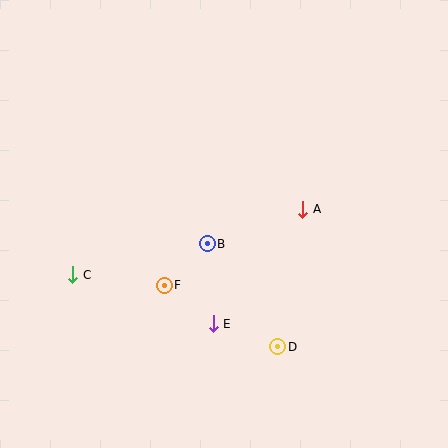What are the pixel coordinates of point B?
Point B is at (207, 244).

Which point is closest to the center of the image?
Point B at (207, 244) is closest to the center.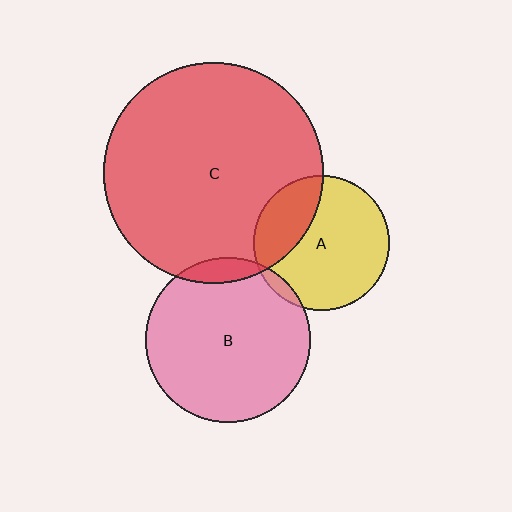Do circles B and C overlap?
Yes.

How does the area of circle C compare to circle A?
Approximately 2.6 times.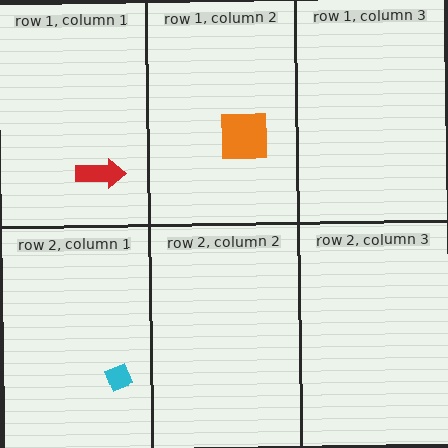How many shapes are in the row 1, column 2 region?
1.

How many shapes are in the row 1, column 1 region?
1.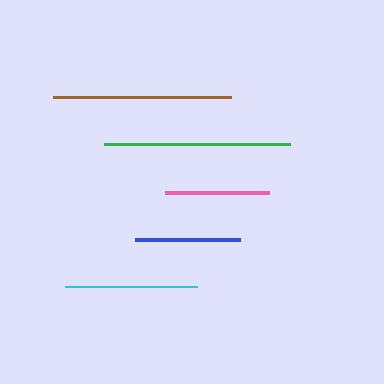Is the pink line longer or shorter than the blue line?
The blue line is longer than the pink line.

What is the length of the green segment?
The green segment is approximately 186 pixels long.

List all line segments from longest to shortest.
From longest to shortest: green, brown, cyan, blue, pink.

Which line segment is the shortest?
The pink line is the shortest at approximately 104 pixels.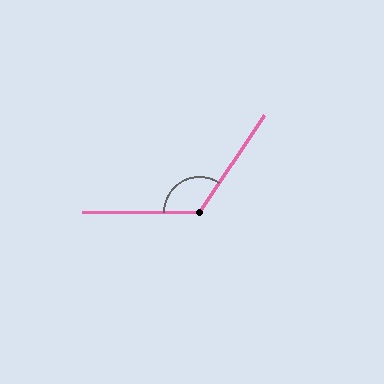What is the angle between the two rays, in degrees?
Approximately 123 degrees.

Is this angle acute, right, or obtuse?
It is obtuse.